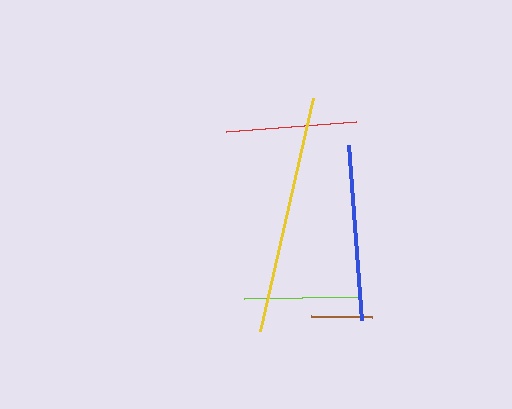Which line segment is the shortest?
The brown line is the shortest at approximately 61 pixels.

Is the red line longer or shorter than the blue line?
The blue line is longer than the red line.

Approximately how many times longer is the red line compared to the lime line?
The red line is approximately 1.1 times the length of the lime line.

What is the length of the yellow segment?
The yellow segment is approximately 239 pixels long.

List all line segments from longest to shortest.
From longest to shortest: yellow, blue, red, lime, brown.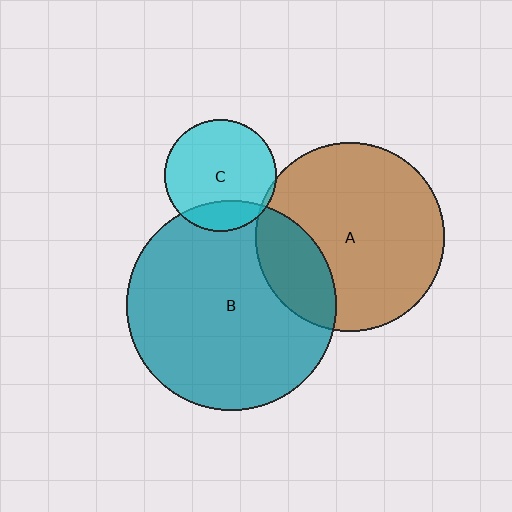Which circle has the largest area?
Circle B (teal).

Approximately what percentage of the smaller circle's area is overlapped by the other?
Approximately 25%.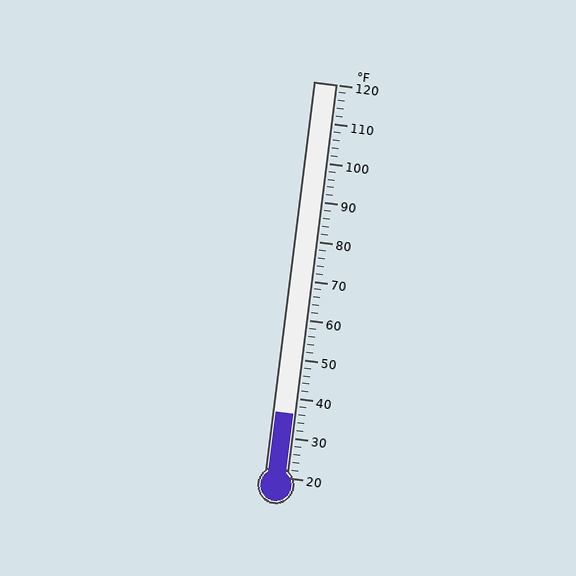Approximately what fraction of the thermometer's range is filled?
The thermometer is filled to approximately 15% of its range.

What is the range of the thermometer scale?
The thermometer scale ranges from 20°F to 120°F.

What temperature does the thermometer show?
The thermometer shows approximately 36°F.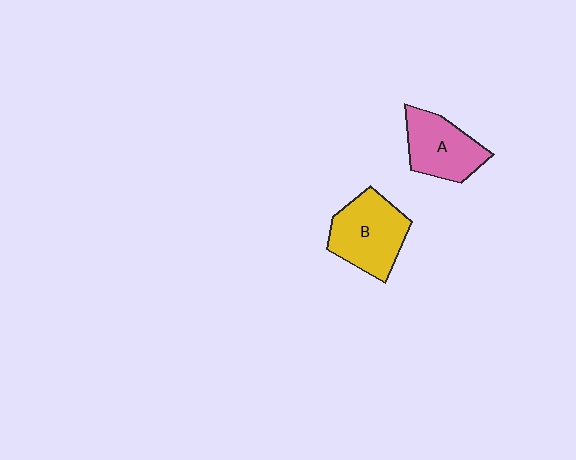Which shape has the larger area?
Shape B (yellow).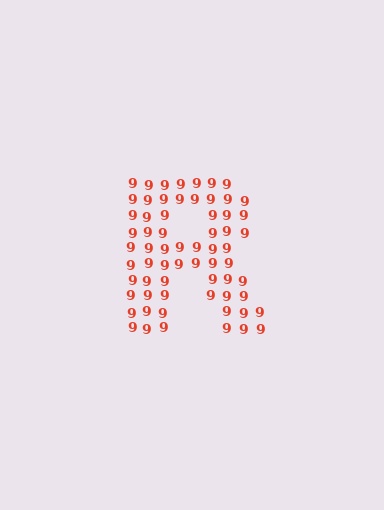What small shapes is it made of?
It is made of small digit 9's.